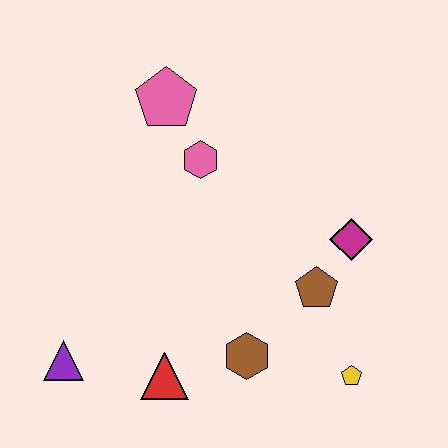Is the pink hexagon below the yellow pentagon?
No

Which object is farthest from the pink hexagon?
The yellow pentagon is farthest from the pink hexagon.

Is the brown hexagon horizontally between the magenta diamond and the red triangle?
Yes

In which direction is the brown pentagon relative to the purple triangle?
The brown pentagon is to the right of the purple triangle.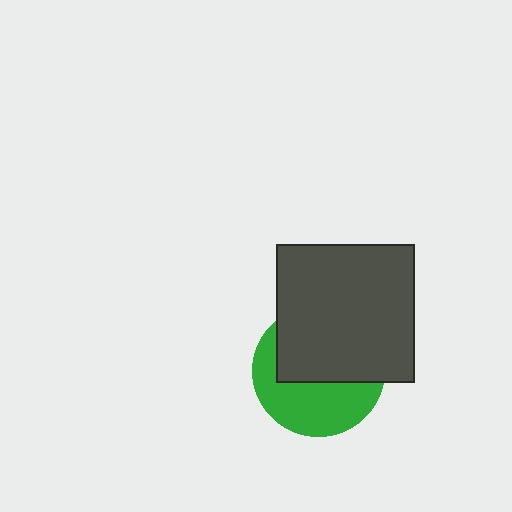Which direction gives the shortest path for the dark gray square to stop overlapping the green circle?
Moving up gives the shortest separation.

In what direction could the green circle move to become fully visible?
The green circle could move down. That would shift it out from behind the dark gray square entirely.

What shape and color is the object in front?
The object in front is a dark gray square.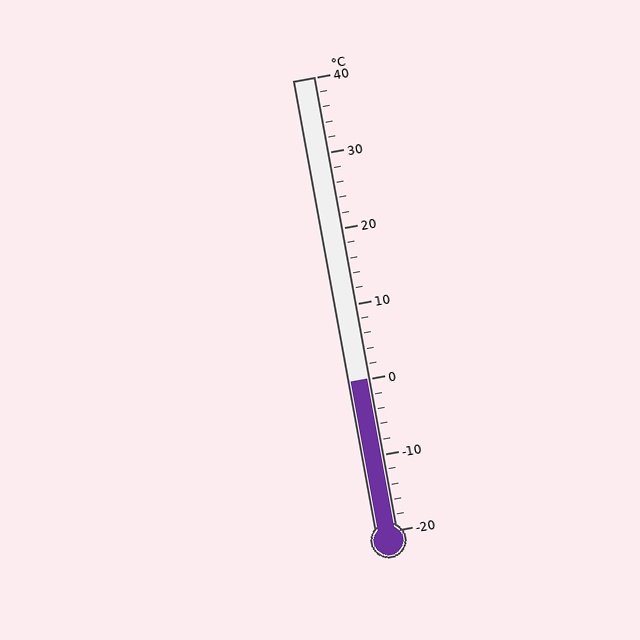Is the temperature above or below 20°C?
The temperature is below 20°C.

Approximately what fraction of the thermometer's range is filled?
The thermometer is filled to approximately 35% of its range.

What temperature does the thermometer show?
The thermometer shows approximately 0°C.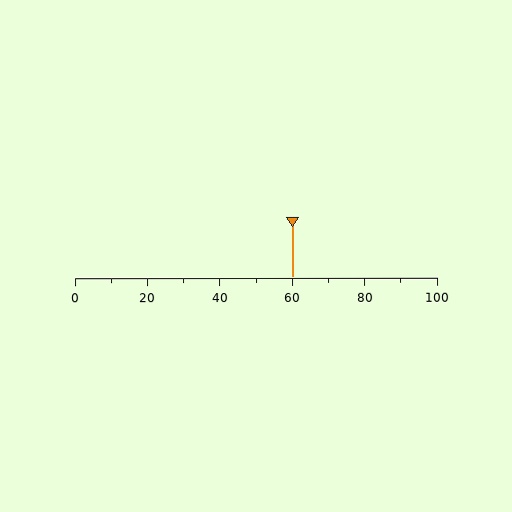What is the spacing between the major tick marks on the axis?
The major ticks are spaced 20 apart.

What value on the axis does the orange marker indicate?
The marker indicates approximately 60.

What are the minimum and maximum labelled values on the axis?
The axis runs from 0 to 100.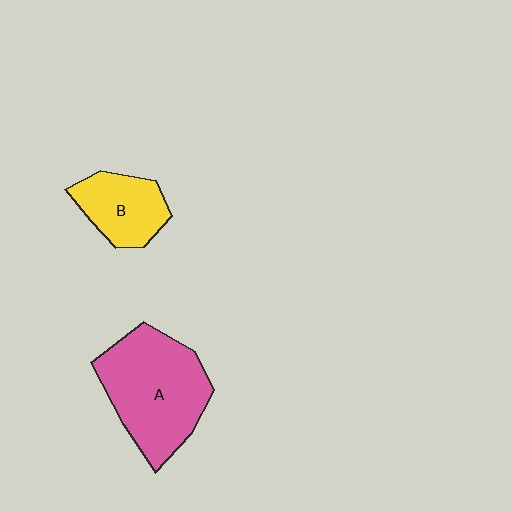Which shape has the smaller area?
Shape B (yellow).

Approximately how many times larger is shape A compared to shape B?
Approximately 2.0 times.